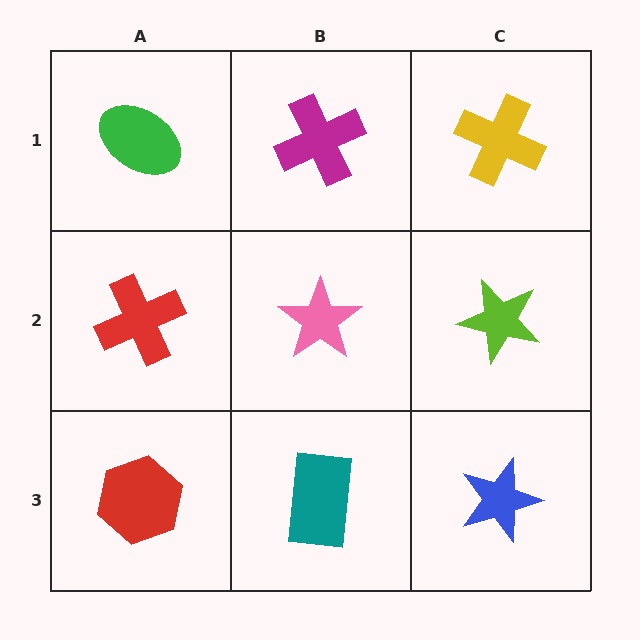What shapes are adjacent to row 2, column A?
A green ellipse (row 1, column A), a red hexagon (row 3, column A), a pink star (row 2, column B).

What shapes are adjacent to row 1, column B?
A pink star (row 2, column B), a green ellipse (row 1, column A), a yellow cross (row 1, column C).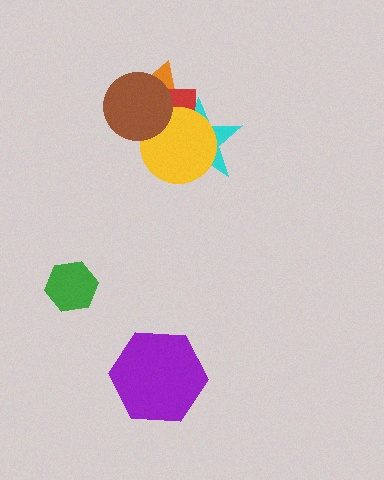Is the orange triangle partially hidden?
Yes, it is partially covered by another shape.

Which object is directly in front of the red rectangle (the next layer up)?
The cyan star is directly in front of the red rectangle.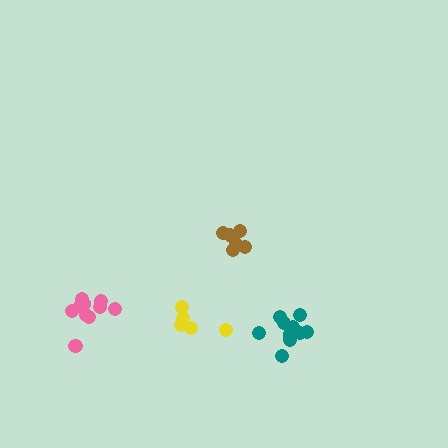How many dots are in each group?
Group 1: 11 dots, Group 2: 11 dots, Group 3: 6 dots, Group 4: 5 dots (33 total).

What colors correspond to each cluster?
The clusters are colored: pink, teal, brown, yellow.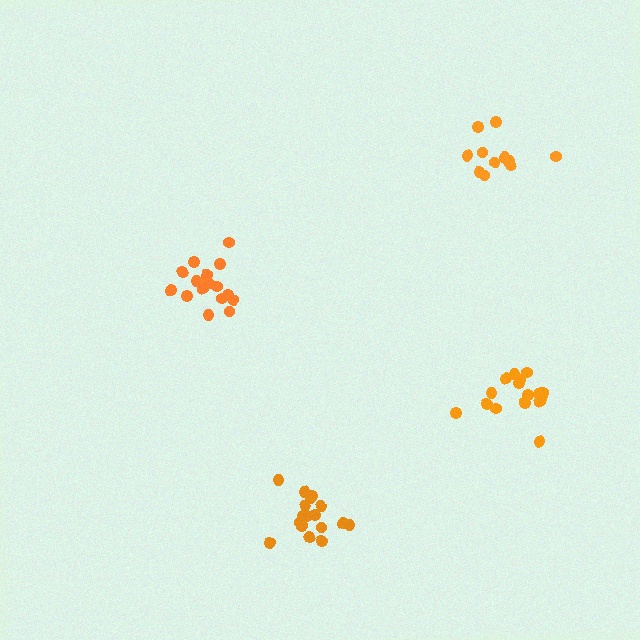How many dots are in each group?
Group 1: 18 dots, Group 2: 12 dots, Group 3: 17 dots, Group 4: 16 dots (63 total).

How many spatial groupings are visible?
There are 4 spatial groupings.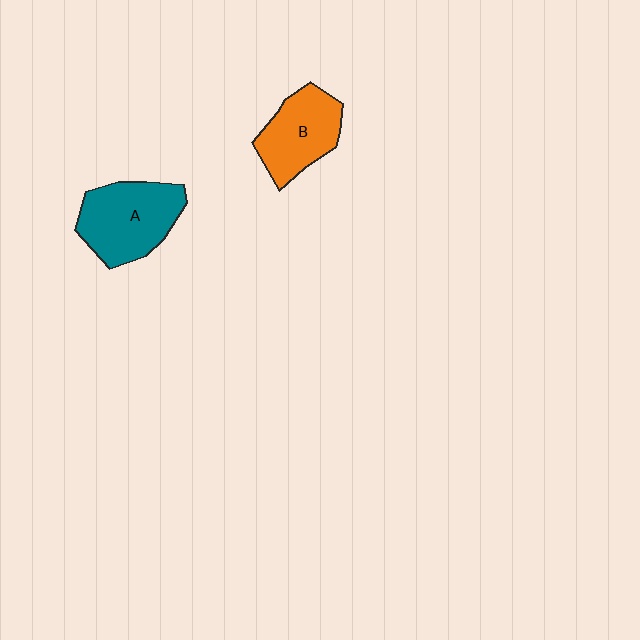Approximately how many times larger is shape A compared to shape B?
Approximately 1.2 times.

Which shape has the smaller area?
Shape B (orange).